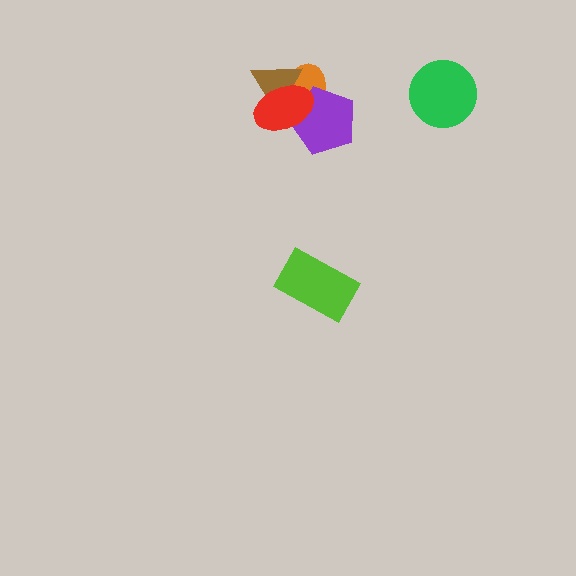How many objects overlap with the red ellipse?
3 objects overlap with the red ellipse.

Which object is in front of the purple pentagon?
The red ellipse is in front of the purple pentagon.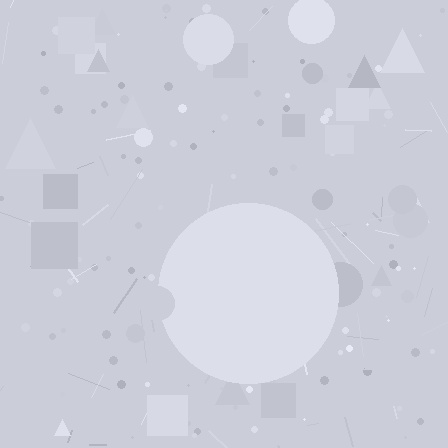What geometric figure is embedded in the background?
A circle is embedded in the background.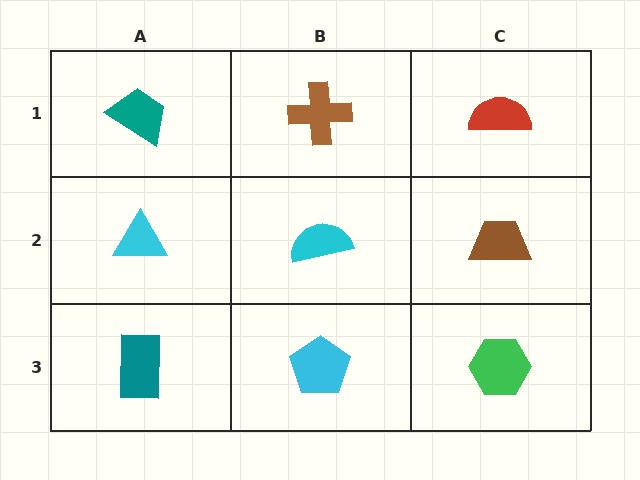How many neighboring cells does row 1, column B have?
3.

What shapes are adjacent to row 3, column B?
A cyan semicircle (row 2, column B), a teal rectangle (row 3, column A), a green hexagon (row 3, column C).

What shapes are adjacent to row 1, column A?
A cyan triangle (row 2, column A), a brown cross (row 1, column B).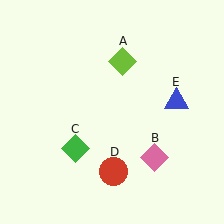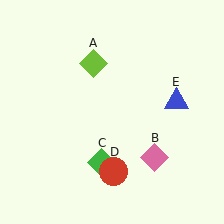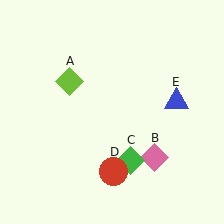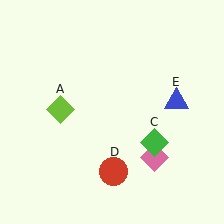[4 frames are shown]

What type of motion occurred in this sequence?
The lime diamond (object A), green diamond (object C) rotated counterclockwise around the center of the scene.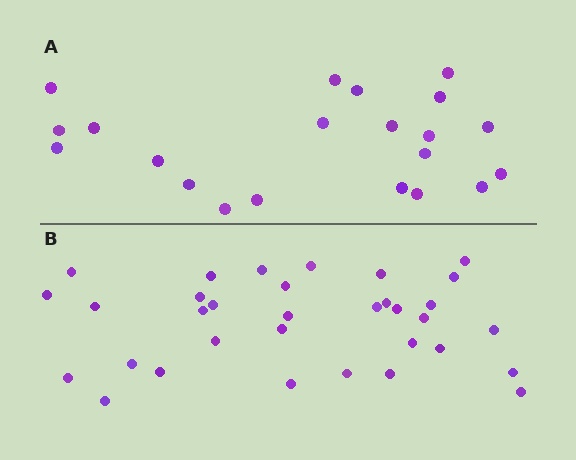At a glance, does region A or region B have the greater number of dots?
Region B (the bottom region) has more dots.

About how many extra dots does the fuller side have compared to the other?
Region B has roughly 12 or so more dots than region A.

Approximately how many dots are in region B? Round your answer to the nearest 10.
About 30 dots. (The exact count is 33, which rounds to 30.)